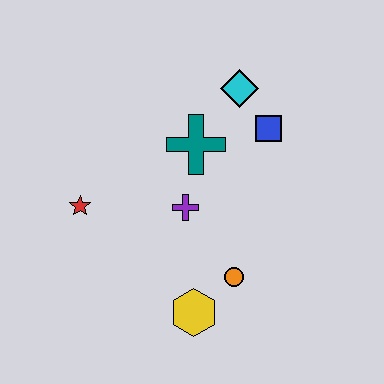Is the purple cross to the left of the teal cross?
Yes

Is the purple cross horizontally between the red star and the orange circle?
Yes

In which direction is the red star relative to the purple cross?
The red star is to the left of the purple cross.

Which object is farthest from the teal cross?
The yellow hexagon is farthest from the teal cross.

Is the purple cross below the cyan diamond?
Yes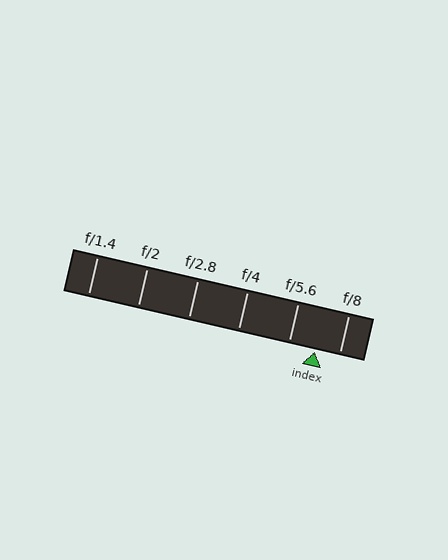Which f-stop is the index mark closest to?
The index mark is closest to f/8.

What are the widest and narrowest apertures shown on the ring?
The widest aperture shown is f/1.4 and the narrowest is f/8.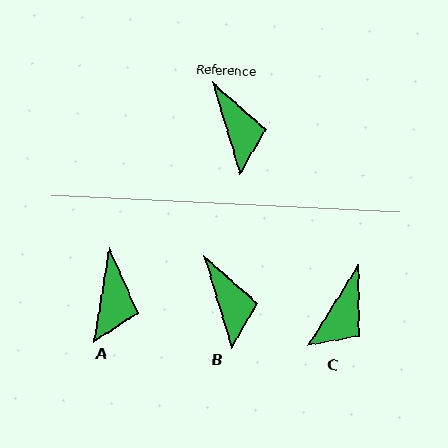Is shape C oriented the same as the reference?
No, it is off by about 48 degrees.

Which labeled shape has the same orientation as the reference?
B.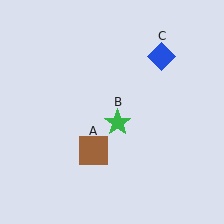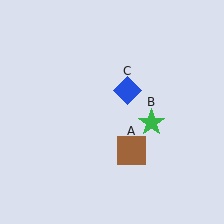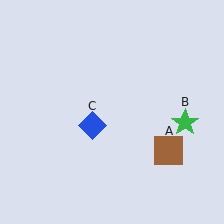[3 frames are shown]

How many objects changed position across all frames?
3 objects changed position: brown square (object A), green star (object B), blue diamond (object C).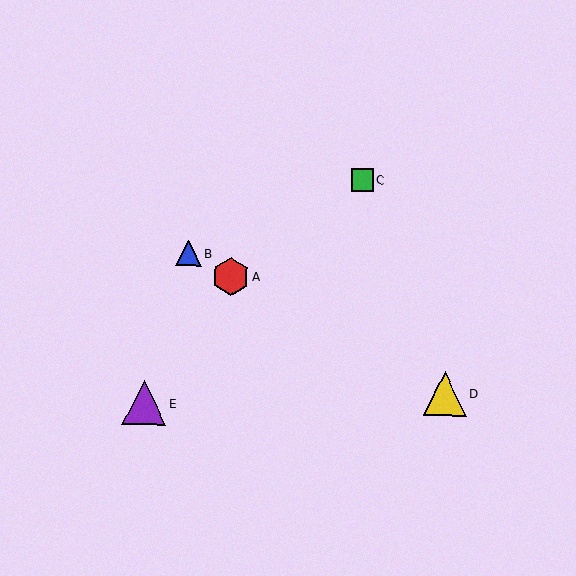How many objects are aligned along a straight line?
3 objects (A, B, D) are aligned along a straight line.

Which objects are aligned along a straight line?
Objects A, B, D are aligned along a straight line.